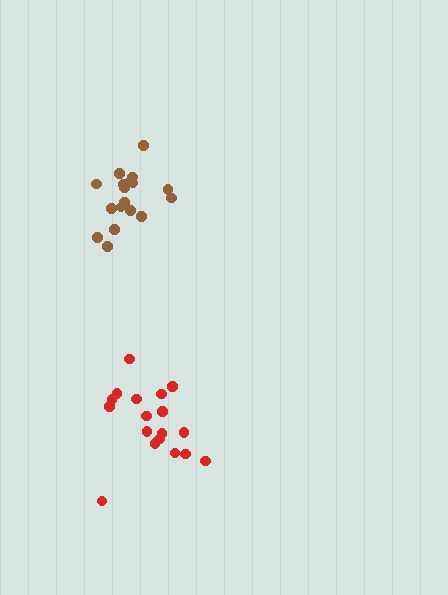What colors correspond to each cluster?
The clusters are colored: brown, red.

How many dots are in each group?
Group 1: 18 dots, Group 2: 18 dots (36 total).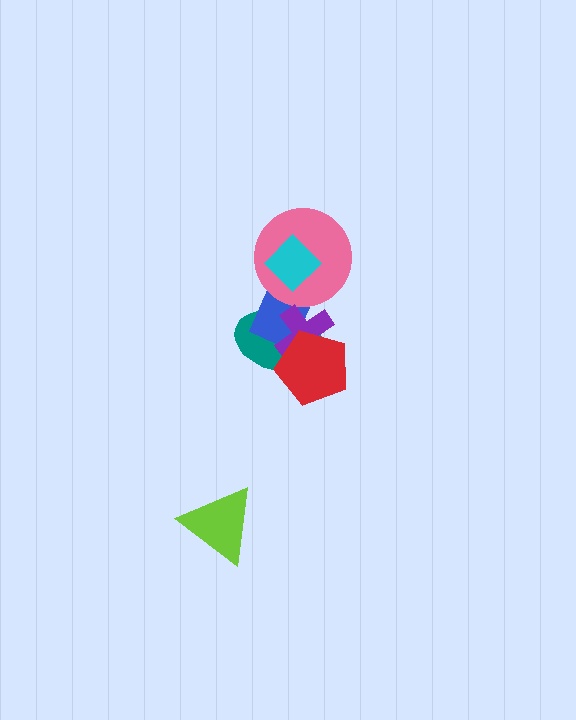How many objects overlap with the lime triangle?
0 objects overlap with the lime triangle.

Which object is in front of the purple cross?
The red pentagon is in front of the purple cross.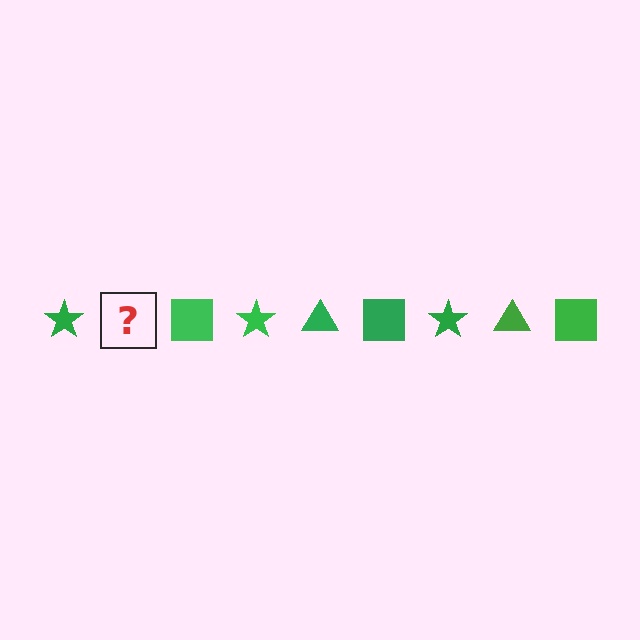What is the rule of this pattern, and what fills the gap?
The rule is that the pattern cycles through star, triangle, square shapes in green. The gap should be filled with a green triangle.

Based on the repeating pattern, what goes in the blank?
The blank should be a green triangle.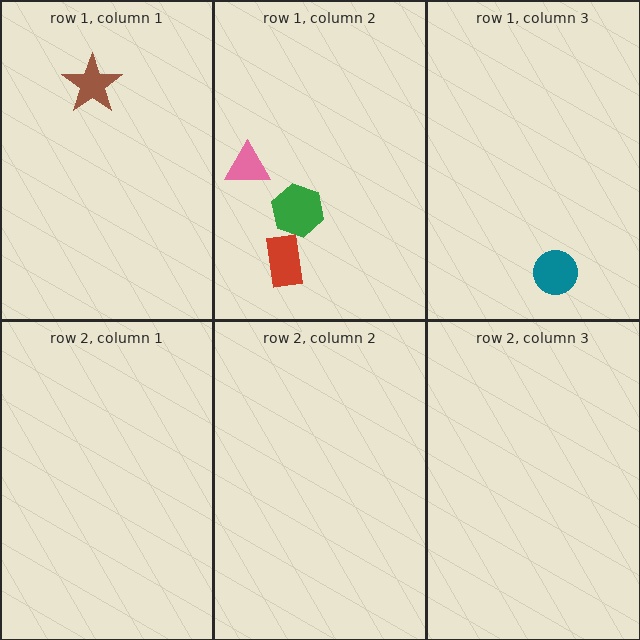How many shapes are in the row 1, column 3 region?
1.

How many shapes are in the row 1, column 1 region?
1.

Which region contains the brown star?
The row 1, column 1 region.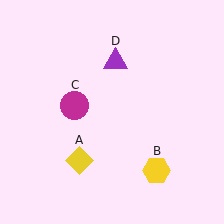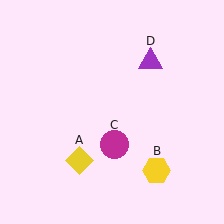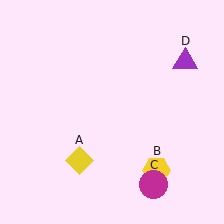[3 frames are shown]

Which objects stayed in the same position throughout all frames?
Yellow diamond (object A) and yellow hexagon (object B) remained stationary.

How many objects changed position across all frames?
2 objects changed position: magenta circle (object C), purple triangle (object D).